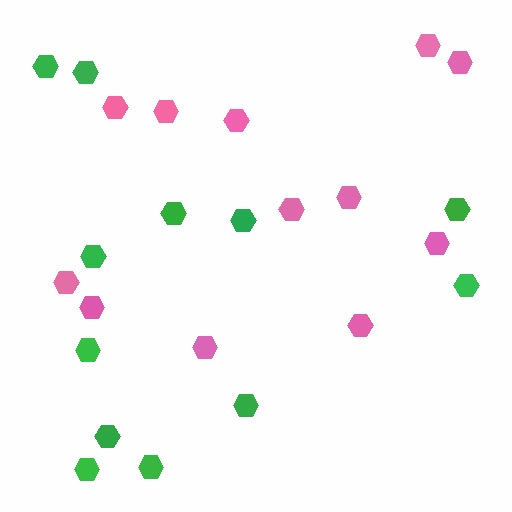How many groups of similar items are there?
There are 2 groups: one group of pink hexagons (12) and one group of green hexagons (12).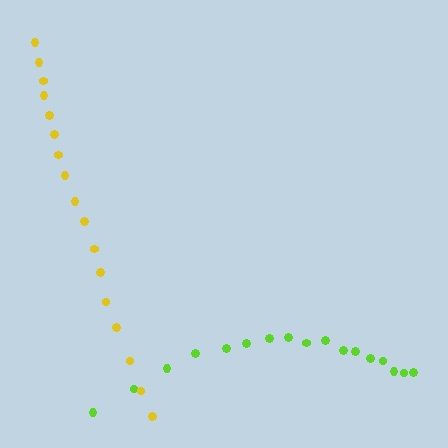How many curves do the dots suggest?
There are 2 distinct paths.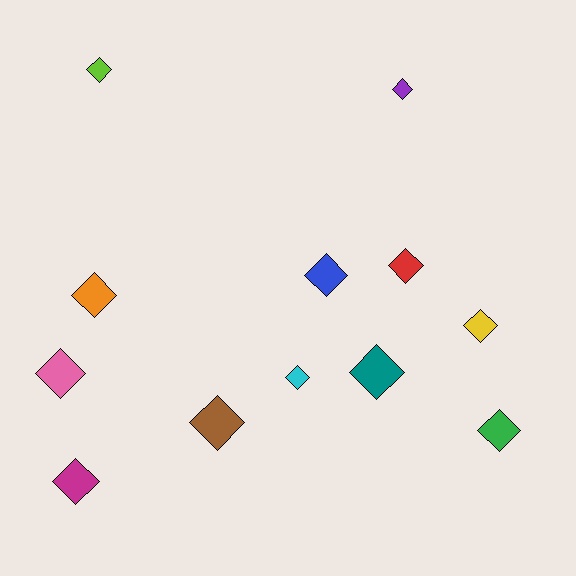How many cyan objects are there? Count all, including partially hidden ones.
There is 1 cyan object.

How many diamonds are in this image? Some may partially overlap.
There are 12 diamonds.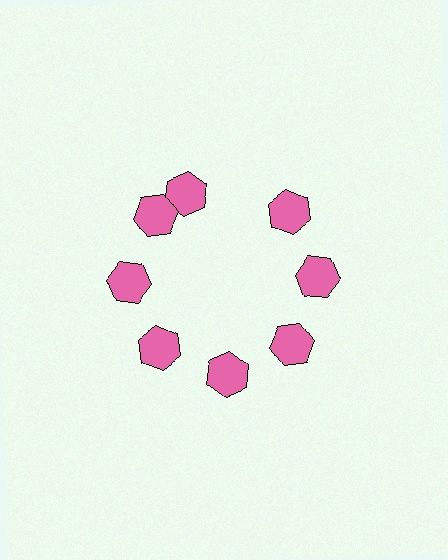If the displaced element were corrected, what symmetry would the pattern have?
It would have 8-fold rotational symmetry — the pattern would map onto itself every 45 degrees.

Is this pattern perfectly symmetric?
No. The 8 pink hexagons are arranged in a ring, but one element near the 12 o'clock position is rotated out of alignment along the ring, breaking the 8-fold rotational symmetry.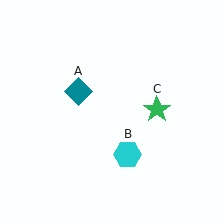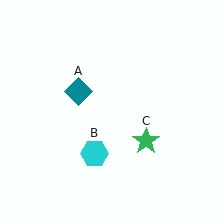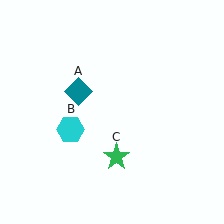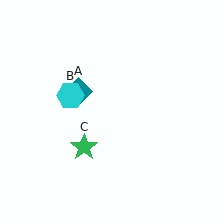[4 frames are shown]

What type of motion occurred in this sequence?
The cyan hexagon (object B), green star (object C) rotated clockwise around the center of the scene.